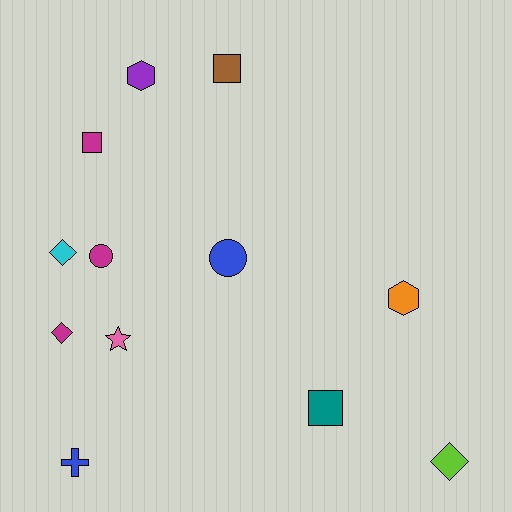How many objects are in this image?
There are 12 objects.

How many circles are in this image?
There are 2 circles.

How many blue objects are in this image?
There are 2 blue objects.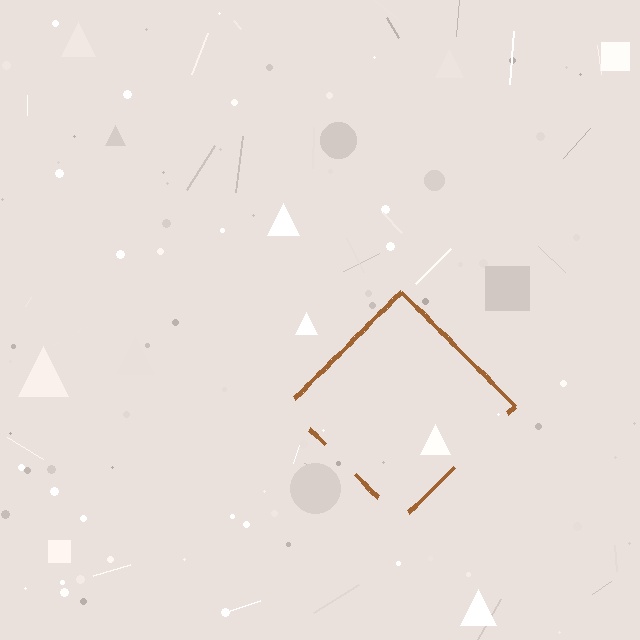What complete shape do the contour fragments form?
The contour fragments form a diamond.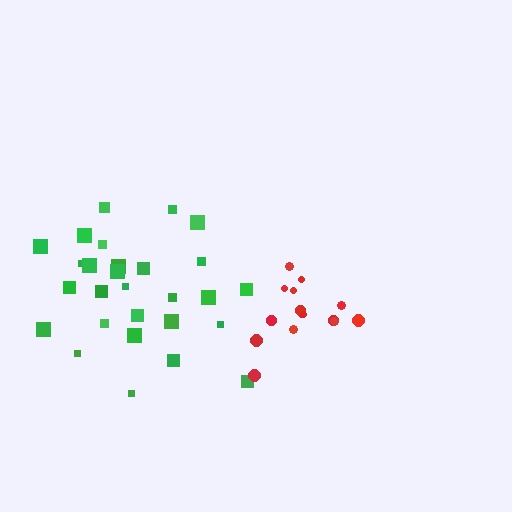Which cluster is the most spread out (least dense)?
Green.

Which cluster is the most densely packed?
Red.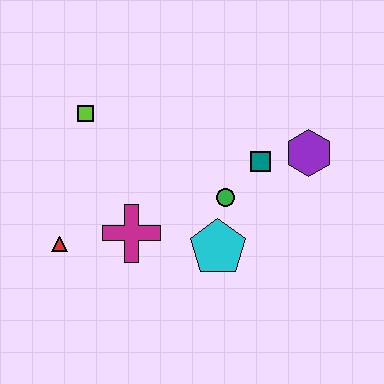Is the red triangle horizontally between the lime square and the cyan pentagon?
No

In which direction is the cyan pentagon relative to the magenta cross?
The cyan pentagon is to the right of the magenta cross.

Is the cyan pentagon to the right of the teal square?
No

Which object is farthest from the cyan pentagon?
The lime square is farthest from the cyan pentagon.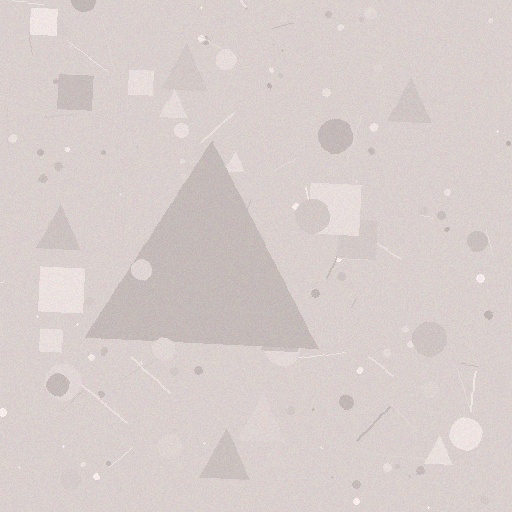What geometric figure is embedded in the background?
A triangle is embedded in the background.